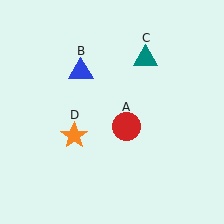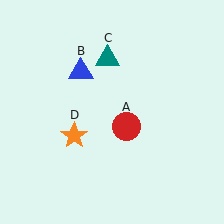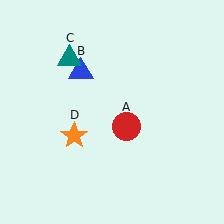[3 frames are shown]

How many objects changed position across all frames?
1 object changed position: teal triangle (object C).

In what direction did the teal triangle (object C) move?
The teal triangle (object C) moved left.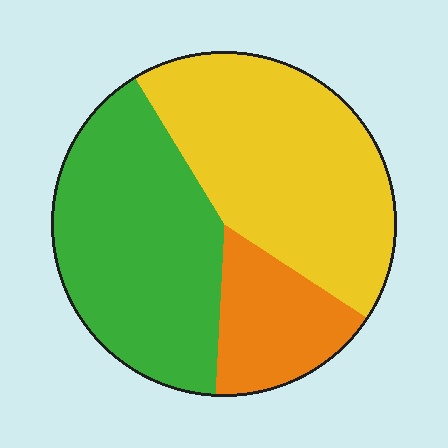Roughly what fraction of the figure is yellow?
Yellow covers around 45% of the figure.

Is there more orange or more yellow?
Yellow.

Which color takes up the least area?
Orange, at roughly 15%.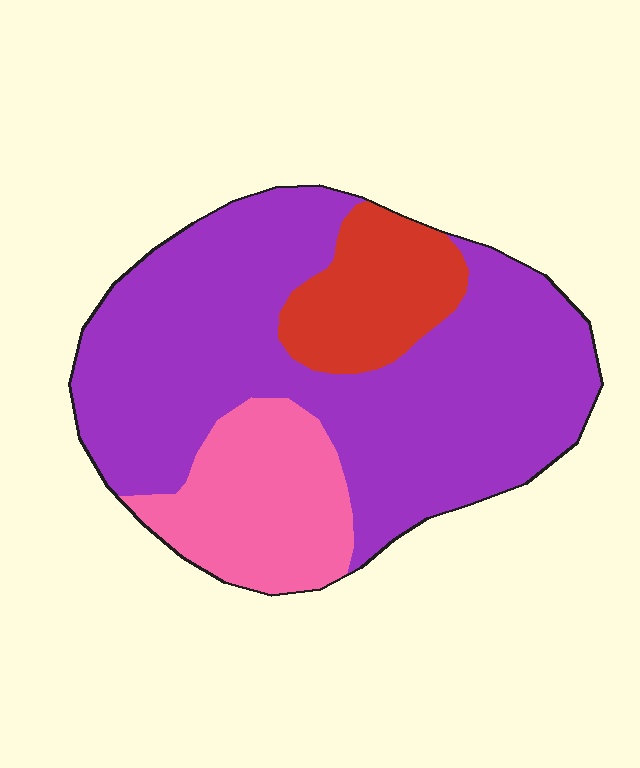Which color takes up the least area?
Red, at roughly 15%.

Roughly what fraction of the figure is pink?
Pink takes up less than a quarter of the figure.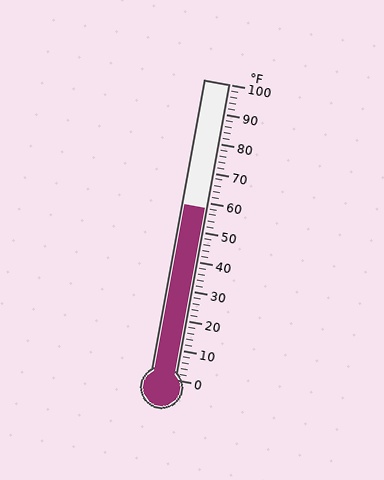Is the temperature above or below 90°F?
The temperature is below 90°F.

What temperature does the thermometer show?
The thermometer shows approximately 58°F.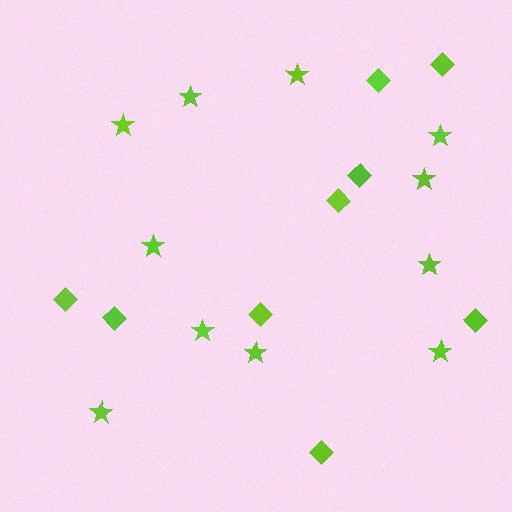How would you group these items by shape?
There are 2 groups: one group of diamonds (9) and one group of stars (11).